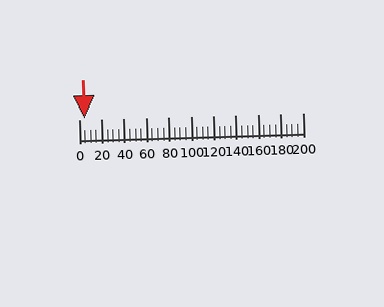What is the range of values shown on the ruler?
The ruler shows values from 0 to 200.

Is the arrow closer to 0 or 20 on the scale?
The arrow is closer to 0.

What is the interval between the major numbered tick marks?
The major tick marks are spaced 20 units apart.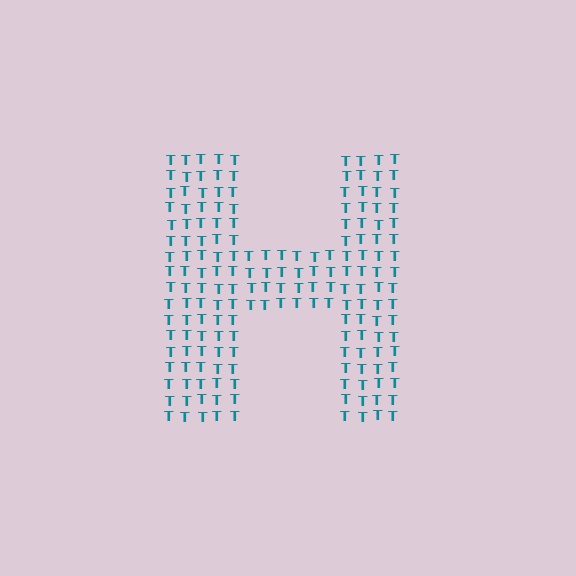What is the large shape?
The large shape is the letter H.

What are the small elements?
The small elements are letter T's.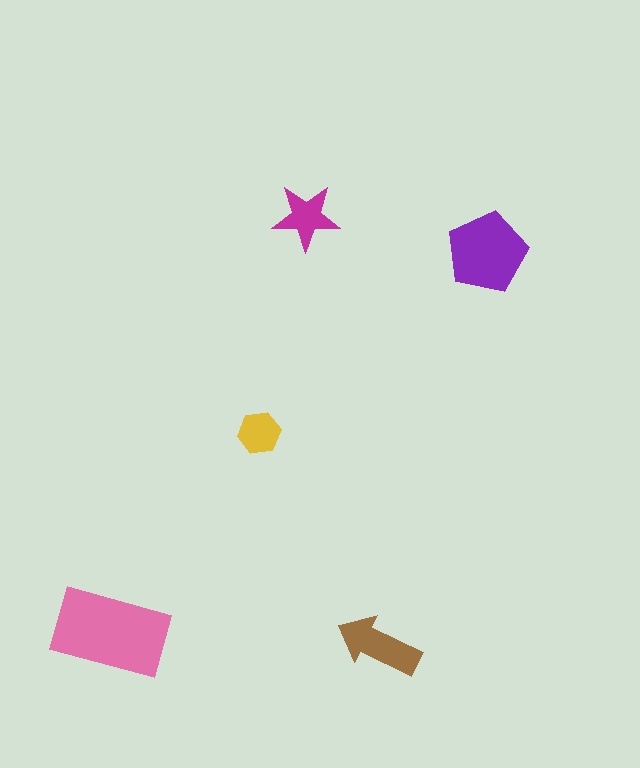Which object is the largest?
The pink rectangle.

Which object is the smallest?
The yellow hexagon.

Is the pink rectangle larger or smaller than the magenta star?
Larger.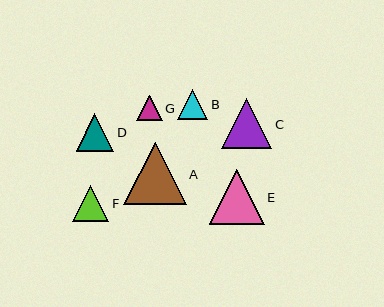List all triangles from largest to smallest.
From largest to smallest: A, E, C, D, F, B, G.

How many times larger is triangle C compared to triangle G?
Triangle C is approximately 2.0 times the size of triangle G.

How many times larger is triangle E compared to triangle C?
Triangle E is approximately 1.1 times the size of triangle C.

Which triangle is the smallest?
Triangle G is the smallest with a size of approximately 25 pixels.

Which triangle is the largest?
Triangle A is the largest with a size of approximately 62 pixels.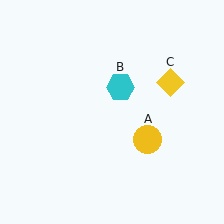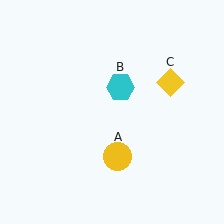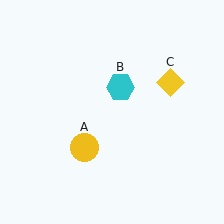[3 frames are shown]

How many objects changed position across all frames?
1 object changed position: yellow circle (object A).